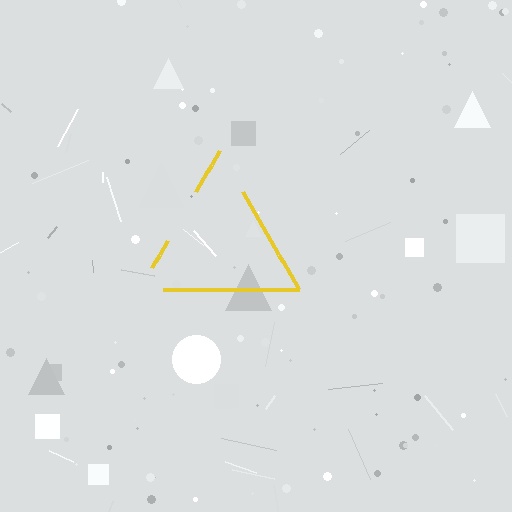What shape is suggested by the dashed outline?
The dashed outline suggests a triangle.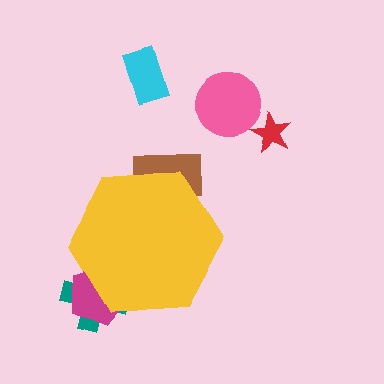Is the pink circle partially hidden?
No, the pink circle is fully visible.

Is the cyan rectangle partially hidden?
No, the cyan rectangle is fully visible.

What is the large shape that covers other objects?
A yellow hexagon.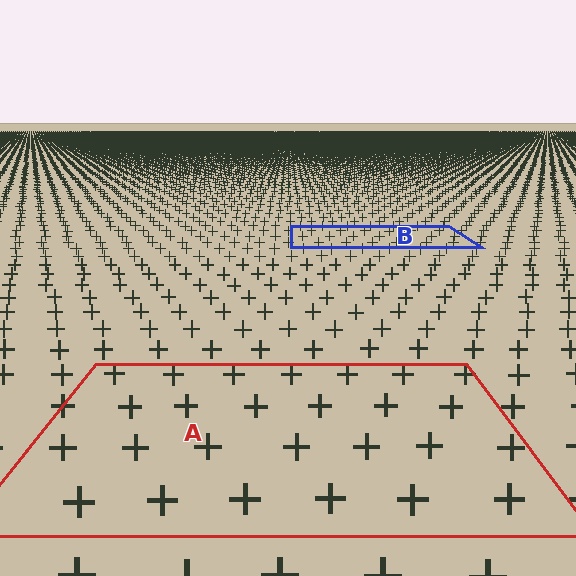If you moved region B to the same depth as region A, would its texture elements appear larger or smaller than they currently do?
They would appear larger. At a closer depth, the same texture elements are projected at a bigger on-screen size.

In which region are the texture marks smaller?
The texture marks are smaller in region B, because it is farther away.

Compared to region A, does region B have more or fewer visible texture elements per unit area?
Region B has more texture elements per unit area — they are packed more densely because it is farther away.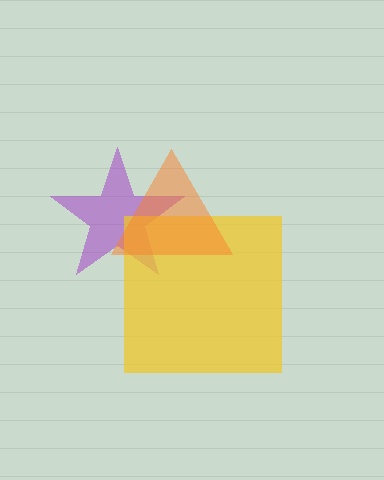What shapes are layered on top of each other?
The layered shapes are: a purple star, a yellow square, an orange triangle.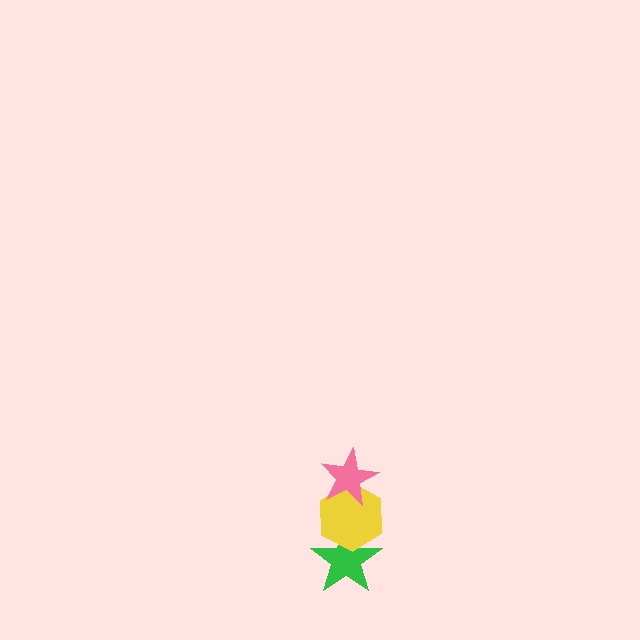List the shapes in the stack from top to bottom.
From top to bottom: the pink star, the yellow hexagon, the green star.